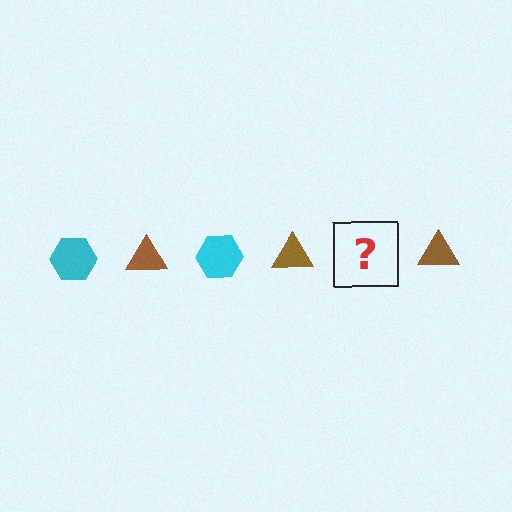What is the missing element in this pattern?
The missing element is a cyan hexagon.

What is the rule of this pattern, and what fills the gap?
The rule is that the pattern alternates between cyan hexagon and brown triangle. The gap should be filled with a cyan hexagon.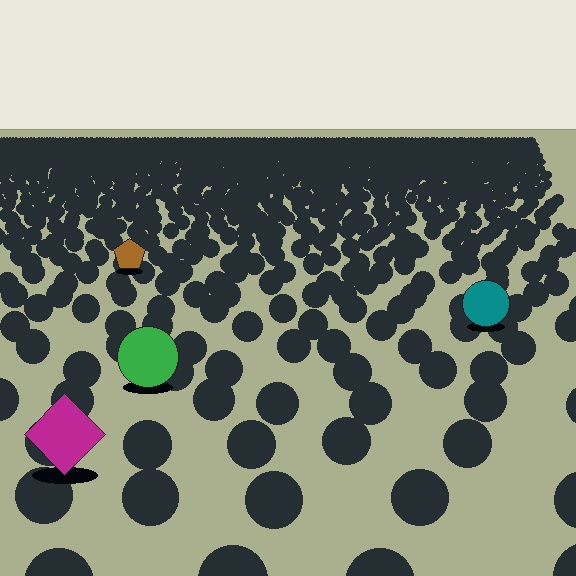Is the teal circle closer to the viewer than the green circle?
No. The green circle is closer — you can tell from the texture gradient: the ground texture is coarser near it.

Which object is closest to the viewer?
The magenta diamond is closest. The texture marks near it are larger and more spread out.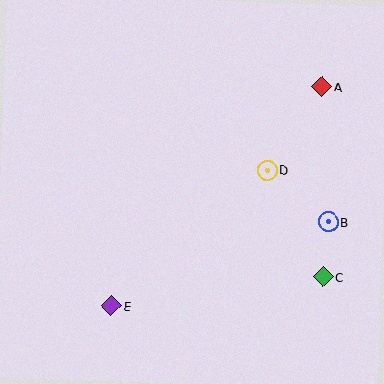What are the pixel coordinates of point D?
Point D is at (267, 170).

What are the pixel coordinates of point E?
Point E is at (111, 306).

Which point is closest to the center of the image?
Point D at (267, 170) is closest to the center.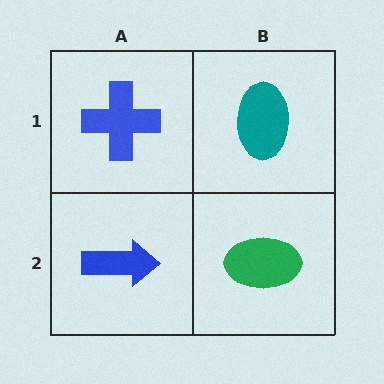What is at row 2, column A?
A blue arrow.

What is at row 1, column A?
A blue cross.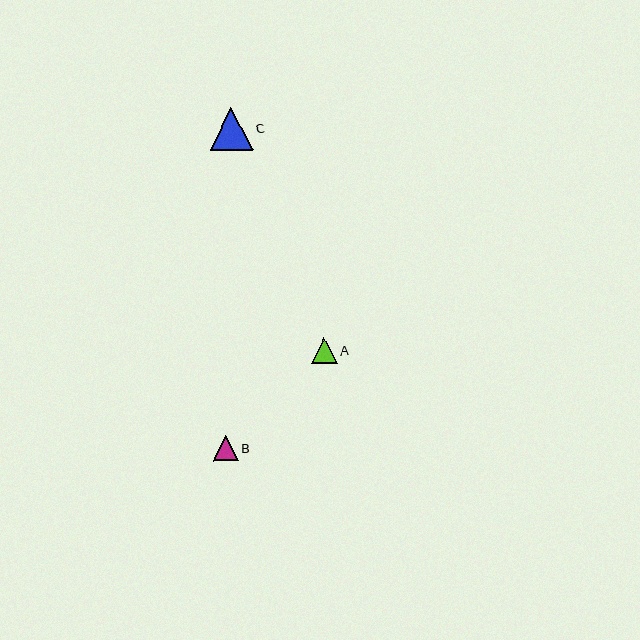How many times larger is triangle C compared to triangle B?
Triangle C is approximately 1.7 times the size of triangle B.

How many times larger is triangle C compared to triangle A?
Triangle C is approximately 1.7 times the size of triangle A.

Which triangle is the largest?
Triangle C is the largest with a size of approximately 43 pixels.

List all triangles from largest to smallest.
From largest to smallest: C, A, B.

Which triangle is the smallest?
Triangle B is the smallest with a size of approximately 25 pixels.